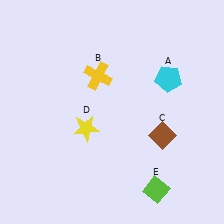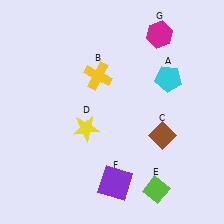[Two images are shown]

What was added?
A purple square (F), a magenta hexagon (G) were added in Image 2.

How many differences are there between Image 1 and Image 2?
There are 2 differences between the two images.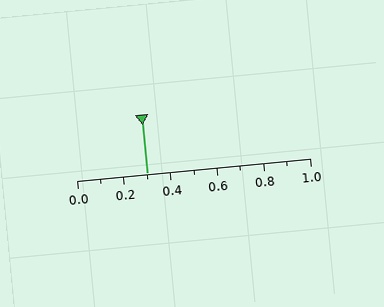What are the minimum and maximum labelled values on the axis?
The axis runs from 0.0 to 1.0.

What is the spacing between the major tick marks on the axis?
The major ticks are spaced 0.2 apart.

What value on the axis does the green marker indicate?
The marker indicates approximately 0.3.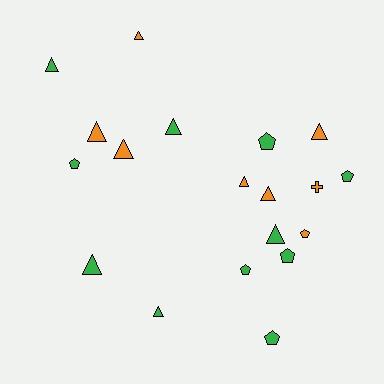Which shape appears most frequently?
Triangle, with 11 objects.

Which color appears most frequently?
Green, with 11 objects.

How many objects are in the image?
There are 19 objects.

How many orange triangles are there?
There are 6 orange triangles.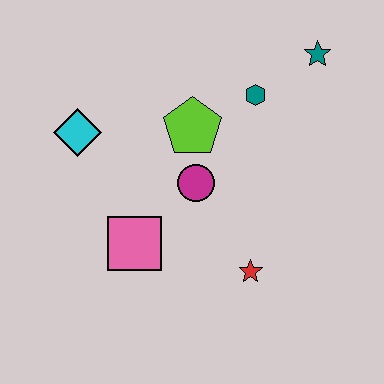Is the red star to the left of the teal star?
Yes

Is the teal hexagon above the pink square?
Yes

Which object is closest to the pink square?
The magenta circle is closest to the pink square.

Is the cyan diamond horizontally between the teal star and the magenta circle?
No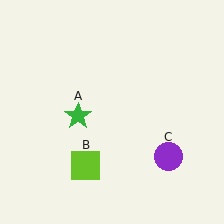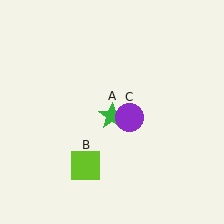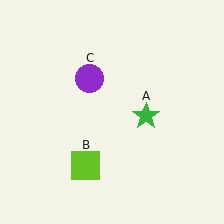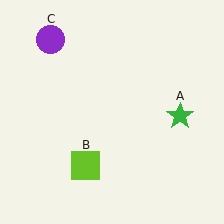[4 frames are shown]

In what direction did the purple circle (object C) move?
The purple circle (object C) moved up and to the left.